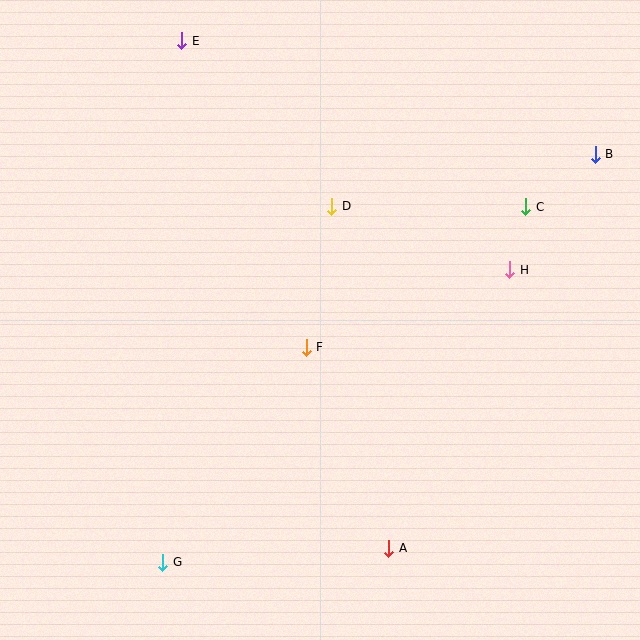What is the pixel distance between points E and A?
The distance between E and A is 548 pixels.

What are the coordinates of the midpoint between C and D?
The midpoint between C and D is at (429, 207).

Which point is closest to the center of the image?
Point F at (306, 347) is closest to the center.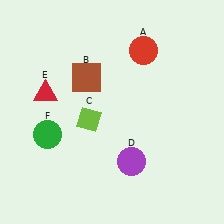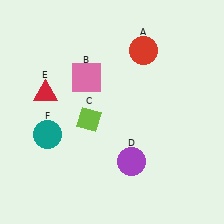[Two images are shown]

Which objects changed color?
B changed from brown to pink. F changed from green to teal.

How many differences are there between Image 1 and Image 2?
There are 2 differences between the two images.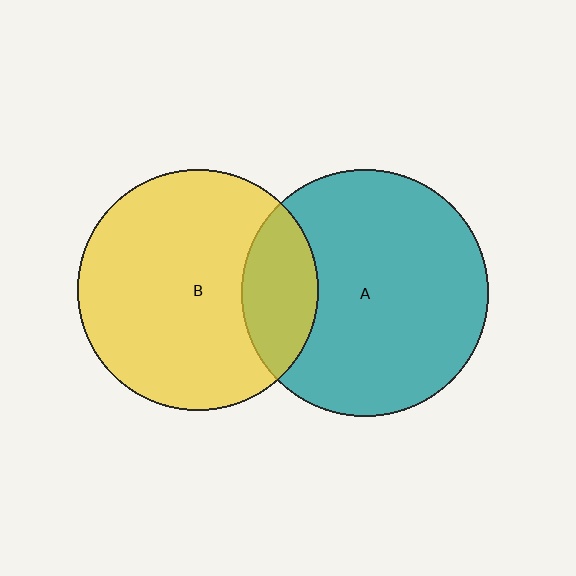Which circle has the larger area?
Circle A (teal).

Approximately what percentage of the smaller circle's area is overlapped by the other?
Approximately 20%.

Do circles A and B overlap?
Yes.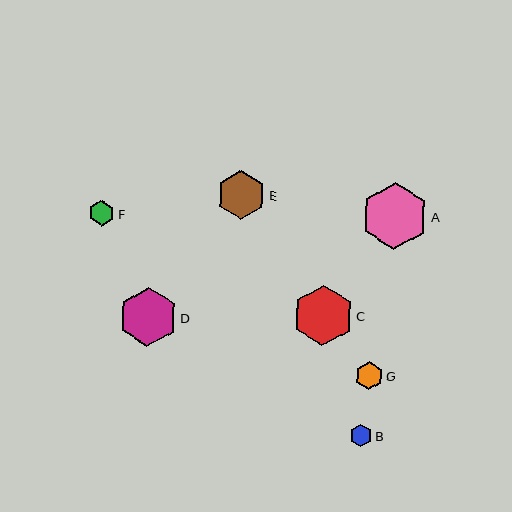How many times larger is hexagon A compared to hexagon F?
Hexagon A is approximately 2.6 times the size of hexagon F.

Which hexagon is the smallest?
Hexagon B is the smallest with a size of approximately 22 pixels.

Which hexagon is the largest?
Hexagon A is the largest with a size of approximately 67 pixels.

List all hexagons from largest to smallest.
From largest to smallest: A, C, D, E, G, F, B.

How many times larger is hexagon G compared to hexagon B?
Hexagon G is approximately 1.2 times the size of hexagon B.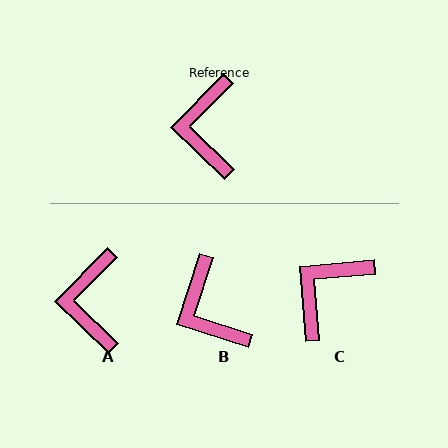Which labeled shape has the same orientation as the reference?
A.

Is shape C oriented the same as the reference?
No, it is off by about 41 degrees.